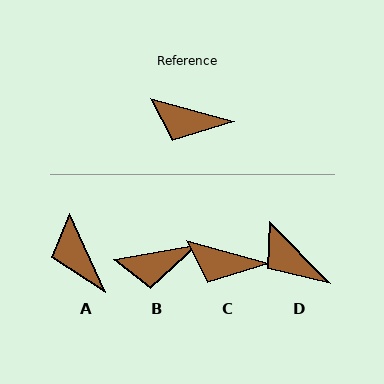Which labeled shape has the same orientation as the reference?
C.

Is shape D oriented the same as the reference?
No, it is off by about 30 degrees.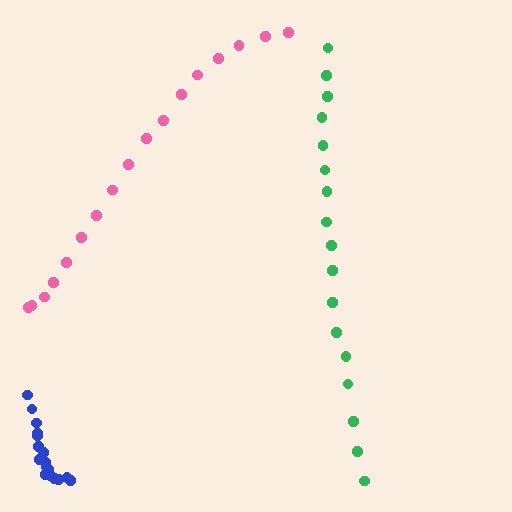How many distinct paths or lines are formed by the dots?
There are 3 distinct paths.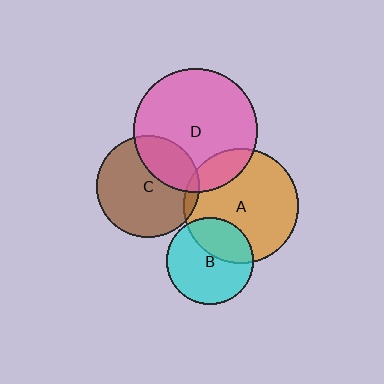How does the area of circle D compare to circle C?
Approximately 1.5 times.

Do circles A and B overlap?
Yes.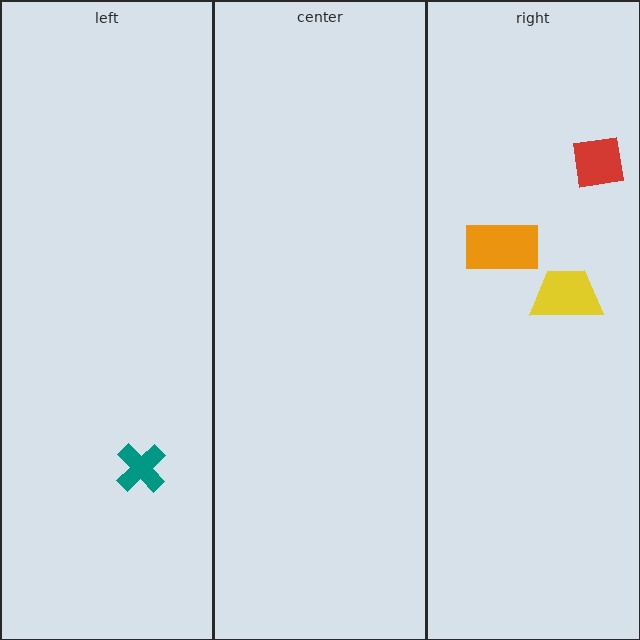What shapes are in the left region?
The teal cross.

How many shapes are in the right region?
3.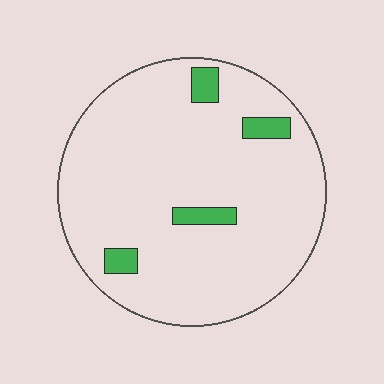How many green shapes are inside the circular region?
4.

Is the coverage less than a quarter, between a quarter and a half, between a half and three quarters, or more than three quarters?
Less than a quarter.